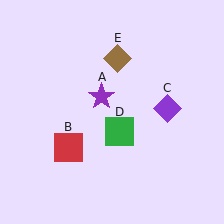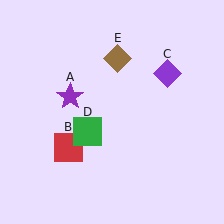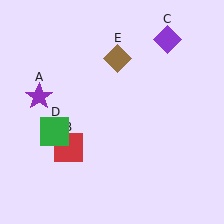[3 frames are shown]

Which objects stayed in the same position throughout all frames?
Red square (object B) and brown diamond (object E) remained stationary.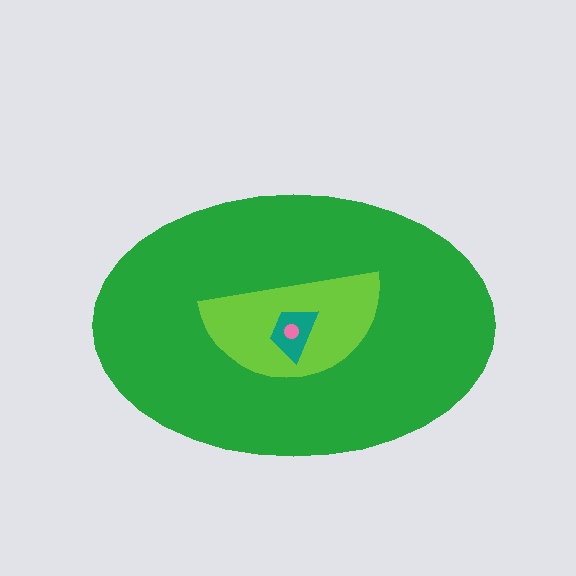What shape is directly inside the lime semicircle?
The teal trapezoid.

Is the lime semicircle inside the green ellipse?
Yes.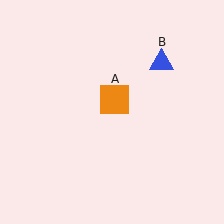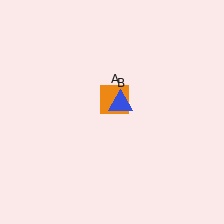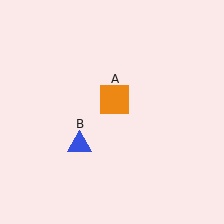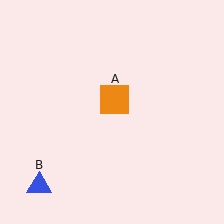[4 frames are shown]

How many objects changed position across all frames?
1 object changed position: blue triangle (object B).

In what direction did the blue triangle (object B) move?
The blue triangle (object B) moved down and to the left.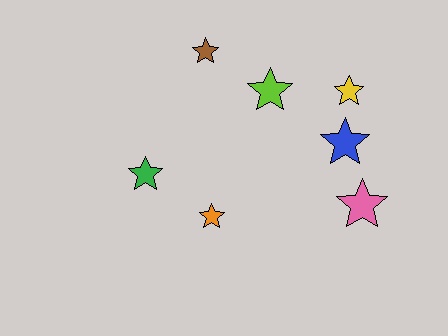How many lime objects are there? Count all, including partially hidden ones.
There is 1 lime object.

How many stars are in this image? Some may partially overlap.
There are 7 stars.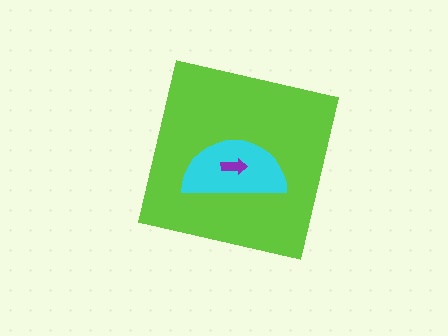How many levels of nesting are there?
3.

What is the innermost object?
The purple arrow.